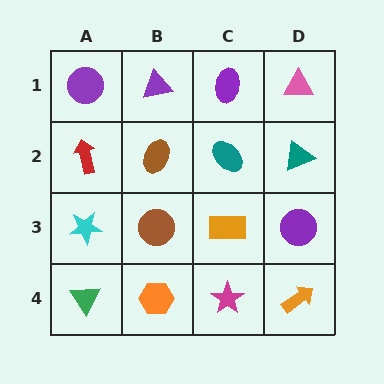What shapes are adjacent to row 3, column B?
A brown ellipse (row 2, column B), an orange hexagon (row 4, column B), a cyan star (row 3, column A), an orange rectangle (row 3, column C).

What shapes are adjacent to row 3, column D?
A teal triangle (row 2, column D), an orange arrow (row 4, column D), an orange rectangle (row 3, column C).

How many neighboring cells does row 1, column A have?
2.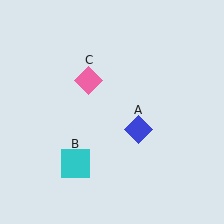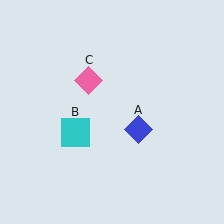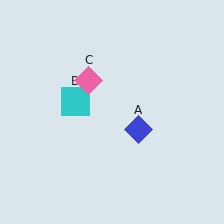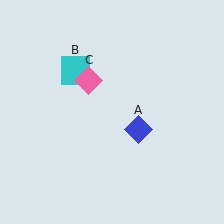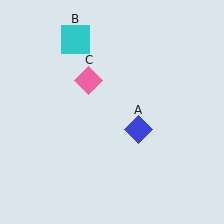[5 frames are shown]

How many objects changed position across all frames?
1 object changed position: cyan square (object B).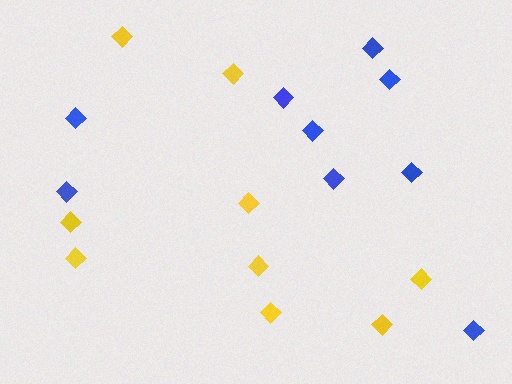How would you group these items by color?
There are 2 groups: one group of yellow diamonds (9) and one group of blue diamonds (9).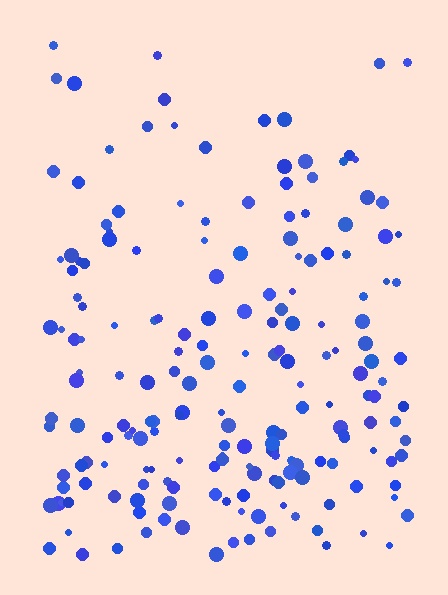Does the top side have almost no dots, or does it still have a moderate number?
Still a moderate number, just noticeably fewer than the bottom.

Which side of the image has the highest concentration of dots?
The bottom.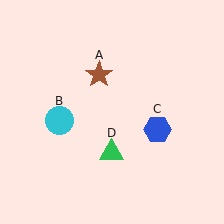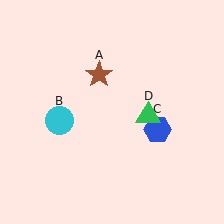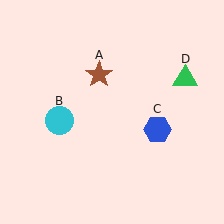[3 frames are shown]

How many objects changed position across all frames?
1 object changed position: green triangle (object D).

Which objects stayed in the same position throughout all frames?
Brown star (object A) and cyan circle (object B) and blue hexagon (object C) remained stationary.